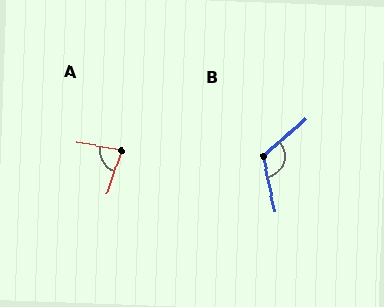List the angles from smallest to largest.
A (81°), B (119°).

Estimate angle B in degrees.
Approximately 119 degrees.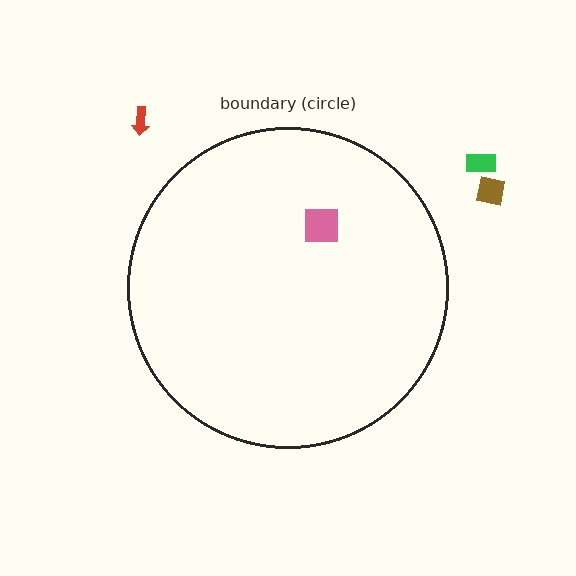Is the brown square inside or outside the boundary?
Outside.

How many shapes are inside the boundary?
1 inside, 3 outside.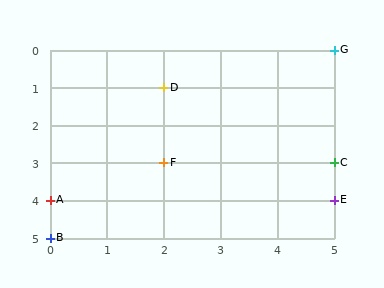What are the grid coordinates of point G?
Point G is at grid coordinates (5, 0).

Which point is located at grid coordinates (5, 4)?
Point E is at (5, 4).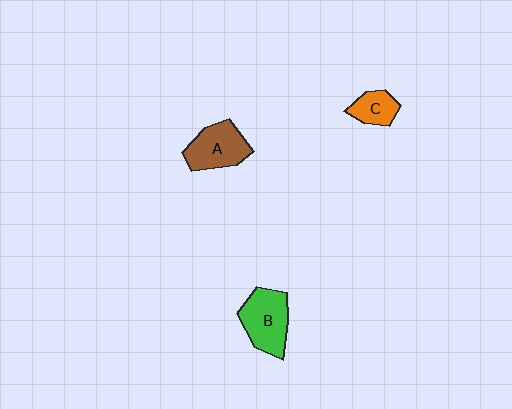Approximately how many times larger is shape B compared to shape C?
Approximately 1.9 times.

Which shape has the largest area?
Shape B (green).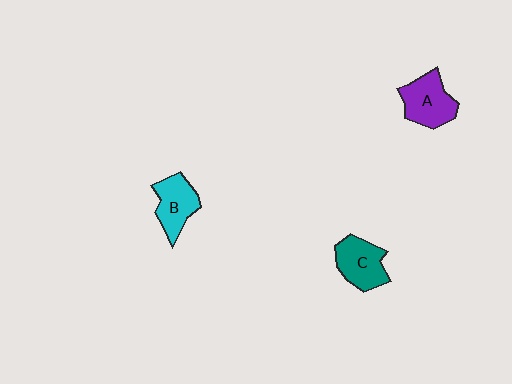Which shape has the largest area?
Shape A (purple).